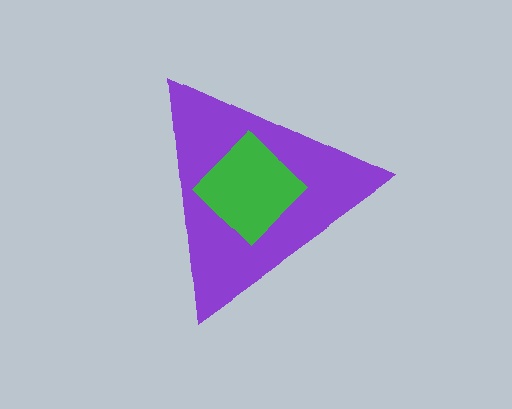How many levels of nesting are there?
2.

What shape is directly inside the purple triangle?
The green diamond.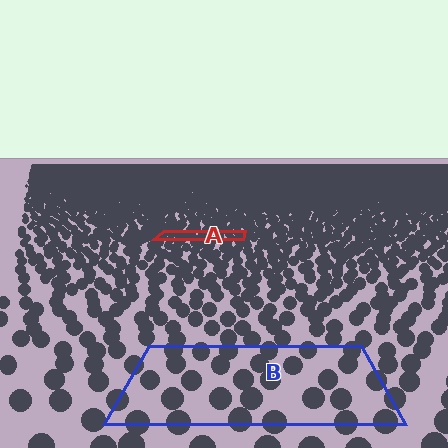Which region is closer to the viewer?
Region B is closer. The texture elements there are larger and more spread out.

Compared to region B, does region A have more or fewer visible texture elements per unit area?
Region A has more texture elements per unit area — they are packed more densely because it is farther away.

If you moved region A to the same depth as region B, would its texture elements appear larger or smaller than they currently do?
They would appear larger. At a closer depth, the same texture elements are projected at a bigger on-screen size.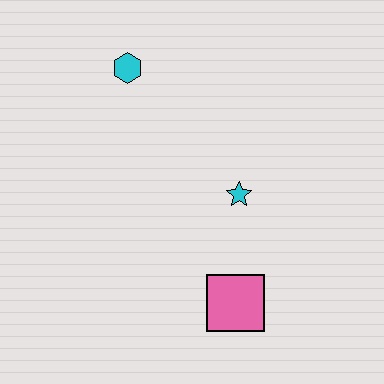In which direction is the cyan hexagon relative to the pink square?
The cyan hexagon is above the pink square.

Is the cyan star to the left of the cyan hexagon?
No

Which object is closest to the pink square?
The cyan star is closest to the pink square.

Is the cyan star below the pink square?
No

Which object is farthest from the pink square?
The cyan hexagon is farthest from the pink square.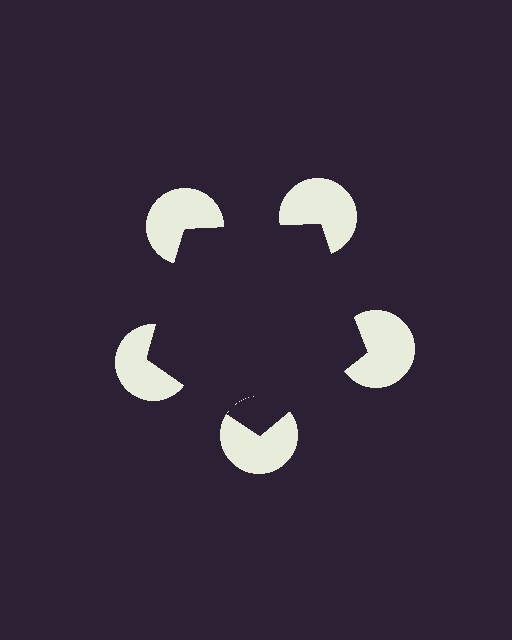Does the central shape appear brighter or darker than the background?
It typically appears slightly darker than the background, even though no actual brightness change is drawn.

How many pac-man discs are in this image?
There are 5 — one at each vertex of the illusory pentagon.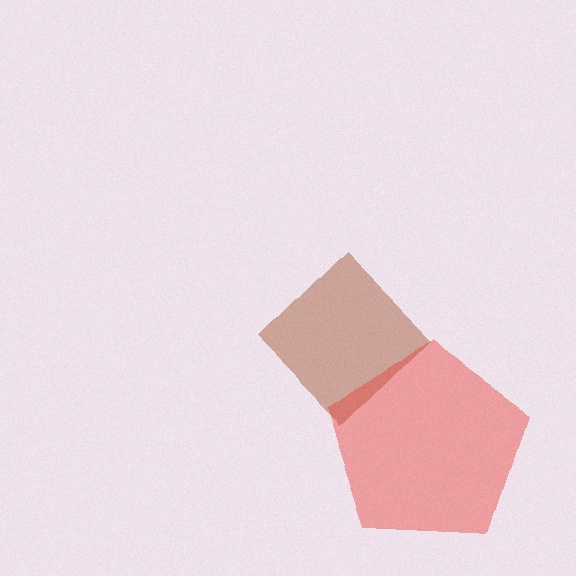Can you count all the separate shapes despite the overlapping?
Yes, there are 2 separate shapes.